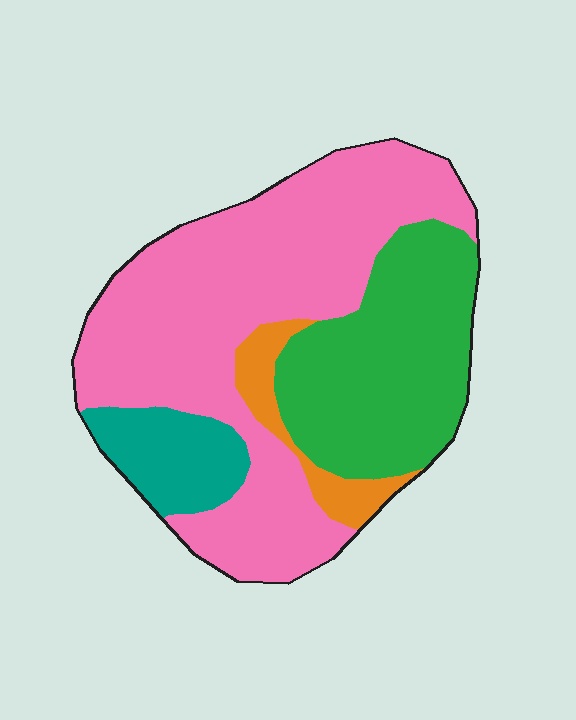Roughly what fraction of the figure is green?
Green covers around 30% of the figure.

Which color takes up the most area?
Pink, at roughly 55%.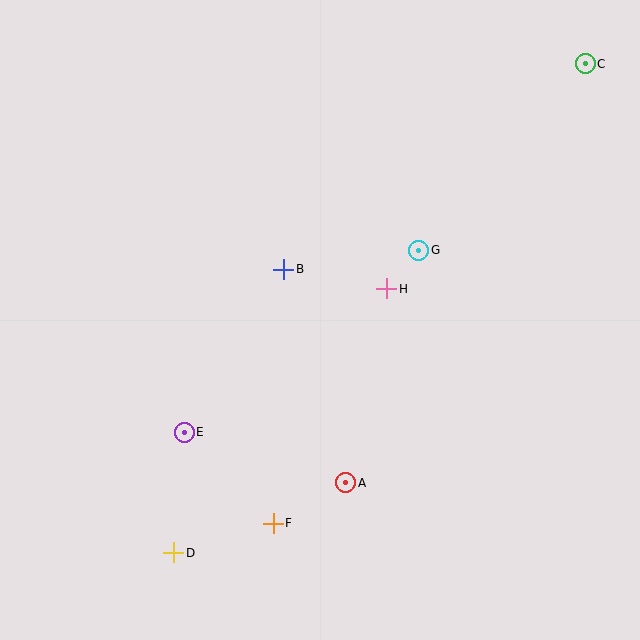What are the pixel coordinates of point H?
Point H is at (387, 289).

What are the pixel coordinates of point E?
Point E is at (184, 433).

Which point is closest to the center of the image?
Point B at (284, 270) is closest to the center.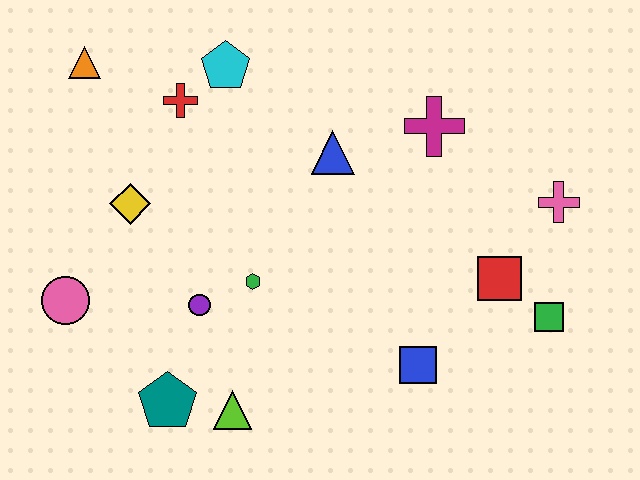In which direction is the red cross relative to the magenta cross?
The red cross is to the left of the magenta cross.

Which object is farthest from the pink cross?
The pink circle is farthest from the pink cross.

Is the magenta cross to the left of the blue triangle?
No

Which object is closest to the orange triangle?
The red cross is closest to the orange triangle.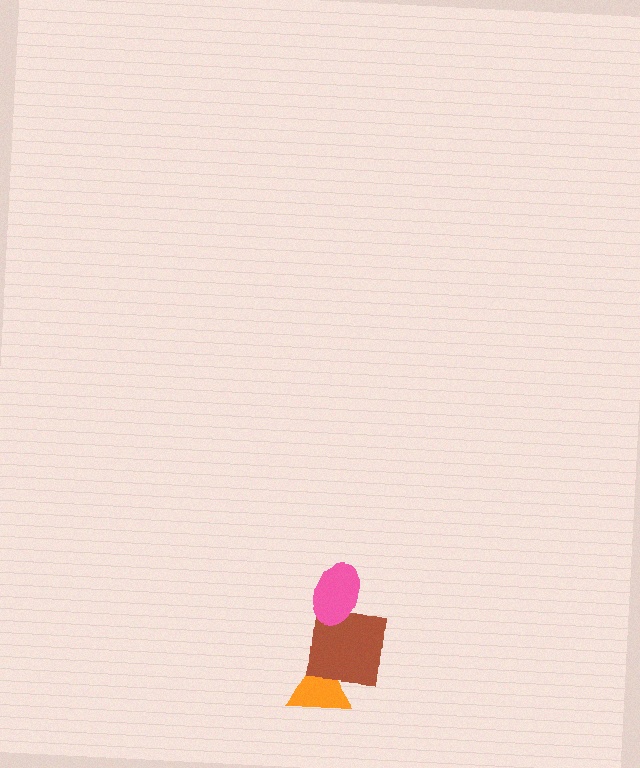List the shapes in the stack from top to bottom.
From top to bottom: the pink ellipse, the brown square, the orange triangle.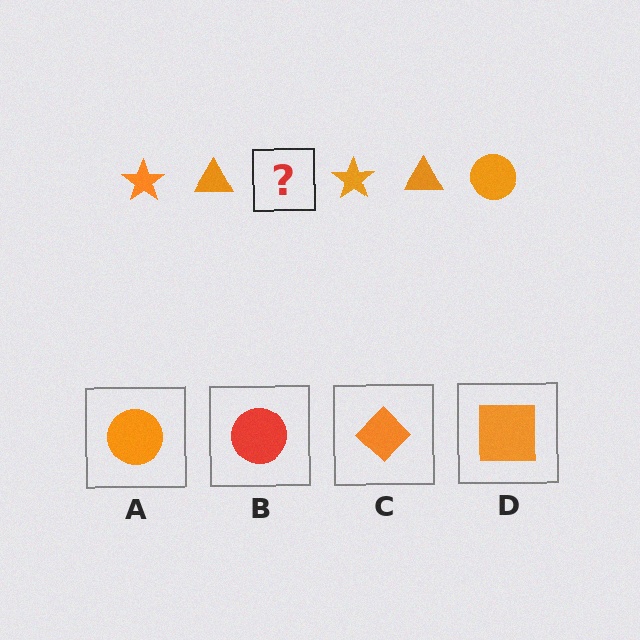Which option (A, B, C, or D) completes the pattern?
A.